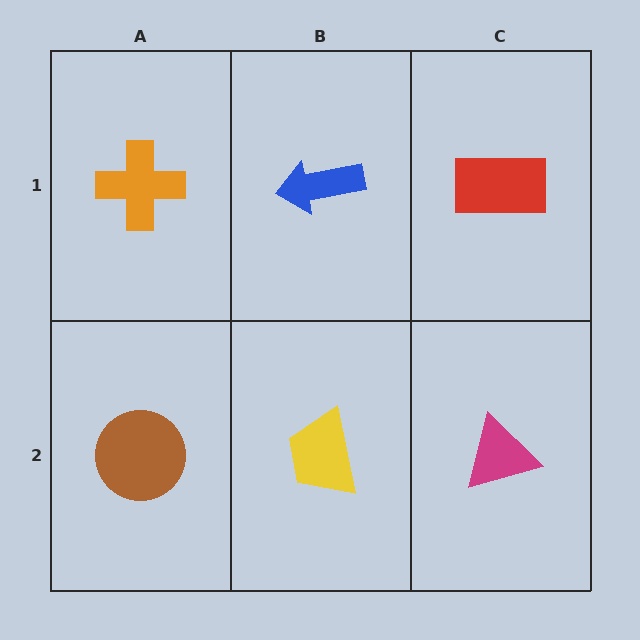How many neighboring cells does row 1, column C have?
2.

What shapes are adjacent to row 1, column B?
A yellow trapezoid (row 2, column B), an orange cross (row 1, column A), a red rectangle (row 1, column C).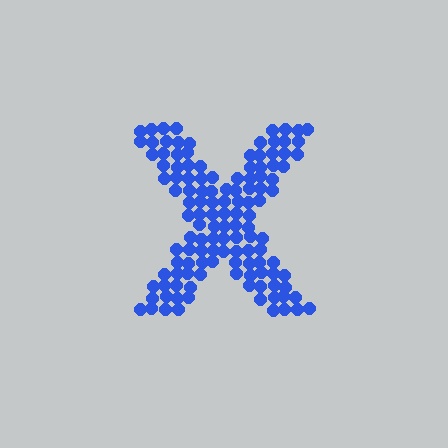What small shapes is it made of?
It is made of small circles.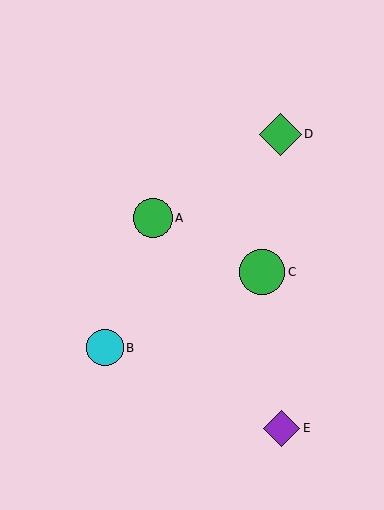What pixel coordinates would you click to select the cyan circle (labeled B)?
Click at (105, 348) to select the cyan circle B.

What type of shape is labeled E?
Shape E is a purple diamond.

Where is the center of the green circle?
The center of the green circle is at (153, 218).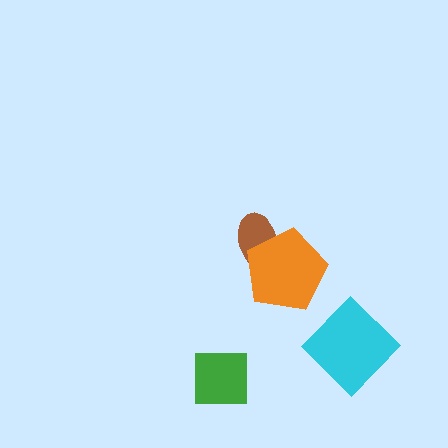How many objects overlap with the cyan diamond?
0 objects overlap with the cyan diamond.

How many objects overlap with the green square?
0 objects overlap with the green square.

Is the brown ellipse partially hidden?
Yes, it is partially covered by another shape.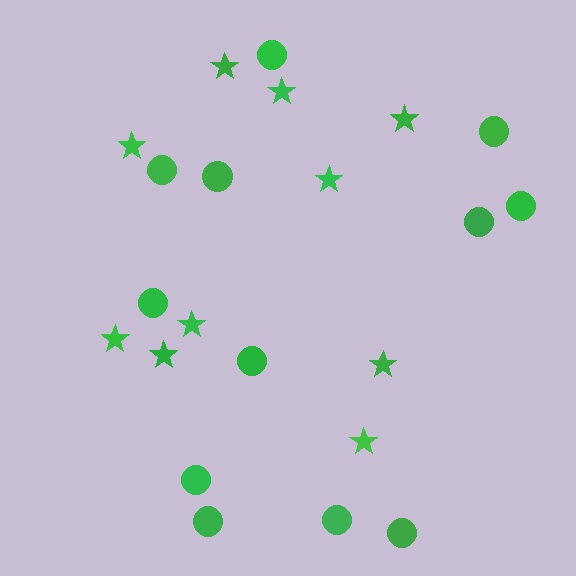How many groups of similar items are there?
There are 2 groups: one group of stars (10) and one group of circles (12).